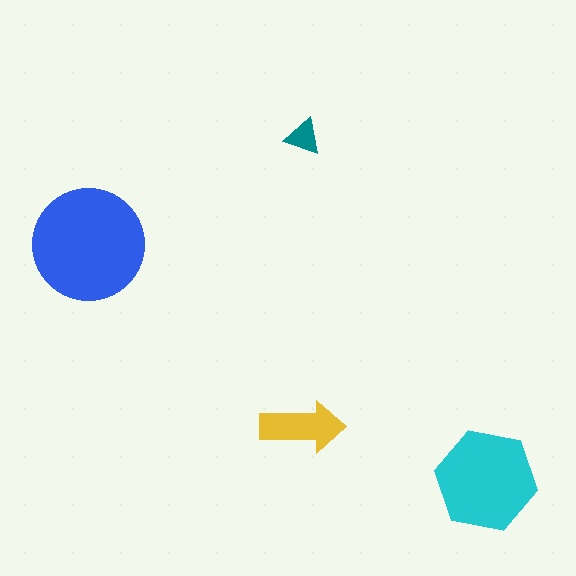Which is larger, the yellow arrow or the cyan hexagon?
The cyan hexagon.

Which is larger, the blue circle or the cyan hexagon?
The blue circle.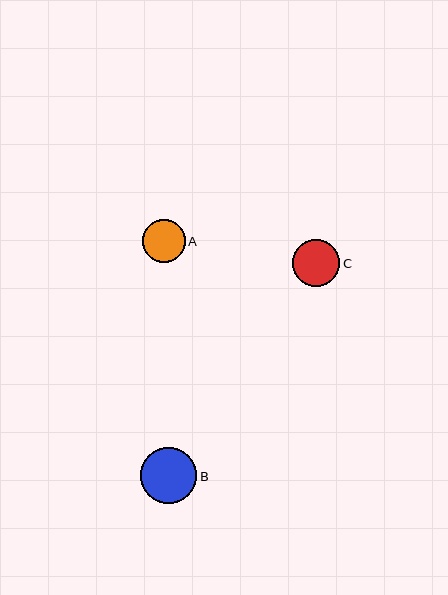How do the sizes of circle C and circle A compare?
Circle C and circle A are approximately the same size.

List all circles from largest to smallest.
From largest to smallest: B, C, A.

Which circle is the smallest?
Circle A is the smallest with a size of approximately 43 pixels.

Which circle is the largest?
Circle B is the largest with a size of approximately 56 pixels.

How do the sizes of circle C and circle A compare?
Circle C and circle A are approximately the same size.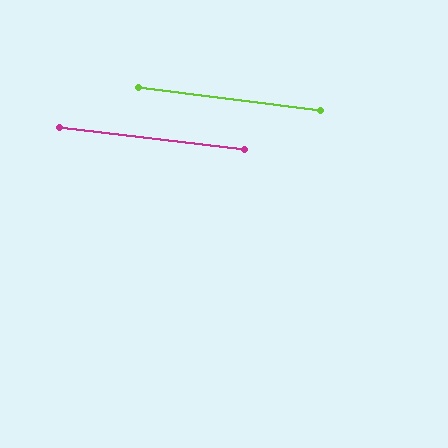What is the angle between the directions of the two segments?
Approximately 1 degree.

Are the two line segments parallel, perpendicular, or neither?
Parallel — their directions differ by only 0.7°.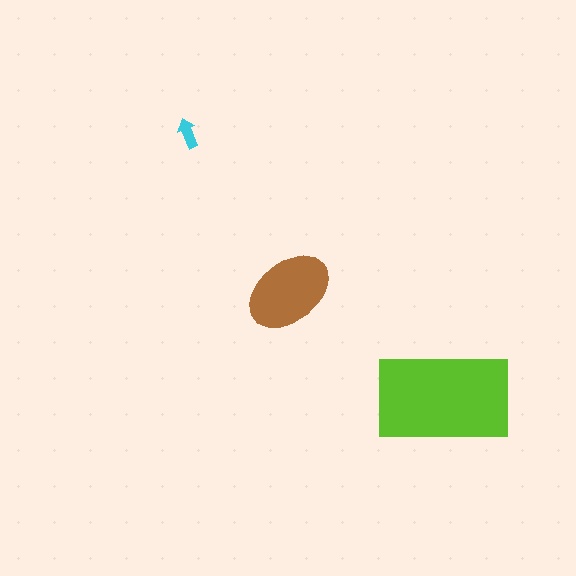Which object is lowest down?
The lime rectangle is bottommost.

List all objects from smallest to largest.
The cyan arrow, the brown ellipse, the lime rectangle.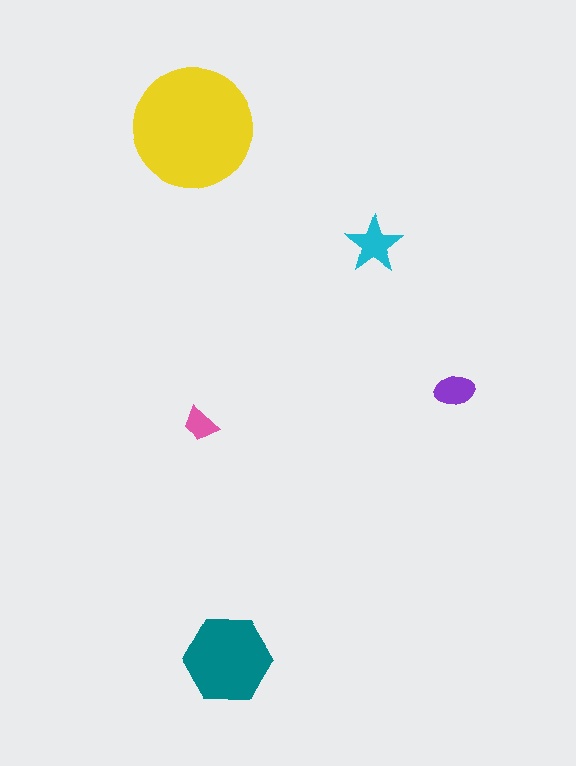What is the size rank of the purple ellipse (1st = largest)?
4th.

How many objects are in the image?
There are 5 objects in the image.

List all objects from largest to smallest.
The yellow circle, the teal hexagon, the cyan star, the purple ellipse, the pink trapezoid.